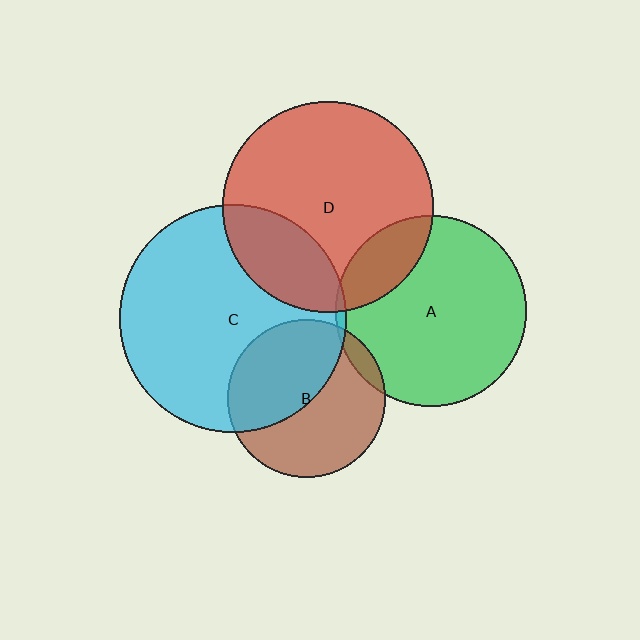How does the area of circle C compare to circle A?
Approximately 1.4 times.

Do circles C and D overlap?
Yes.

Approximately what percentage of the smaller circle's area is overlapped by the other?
Approximately 25%.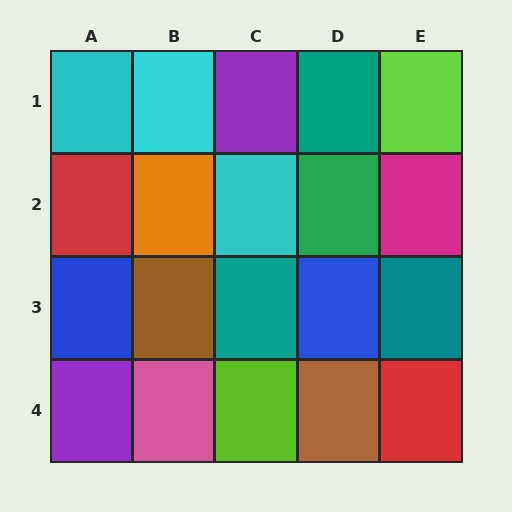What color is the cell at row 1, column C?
Purple.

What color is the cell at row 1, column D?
Teal.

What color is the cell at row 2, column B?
Orange.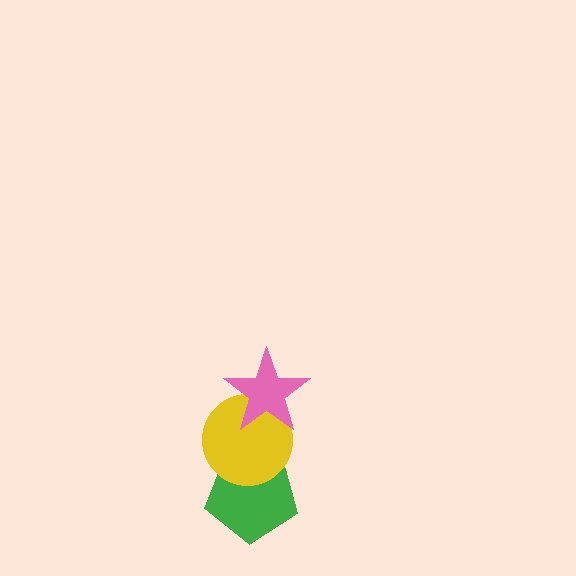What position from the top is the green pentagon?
The green pentagon is 3rd from the top.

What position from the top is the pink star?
The pink star is 1st from the top.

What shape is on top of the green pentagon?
The yellow circle is on top of the green pentagon.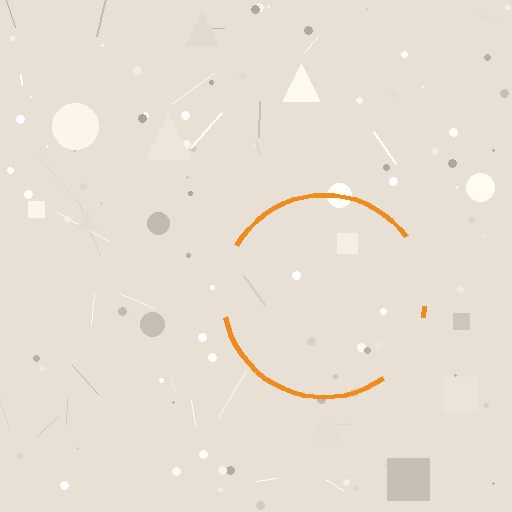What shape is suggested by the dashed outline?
The dashed outline suggests a circle.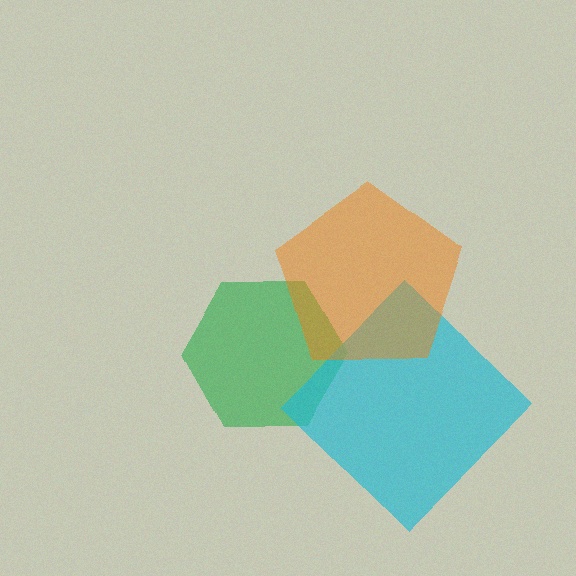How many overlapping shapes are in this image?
There are 3 overlapping shapes in the image.